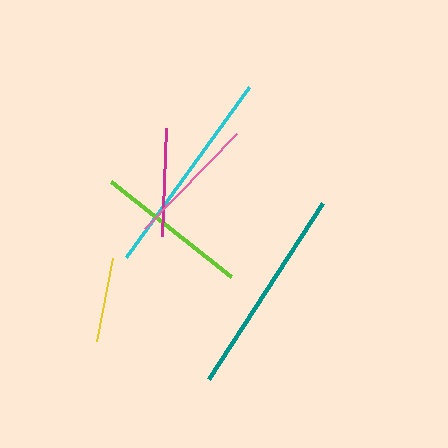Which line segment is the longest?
The teal line is the longest at approximately 210 pixels.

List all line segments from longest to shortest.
From longest to shortest: teal, cyan, lime, pink, magenta, yellow.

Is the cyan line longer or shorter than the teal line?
The teal line is longer than the cyan line.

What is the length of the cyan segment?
The cyan segment is approximately 210 pixels long.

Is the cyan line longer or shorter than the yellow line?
The cyan line is longer than the yellow line.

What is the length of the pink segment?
The pink segment is approximately 132 pixels long.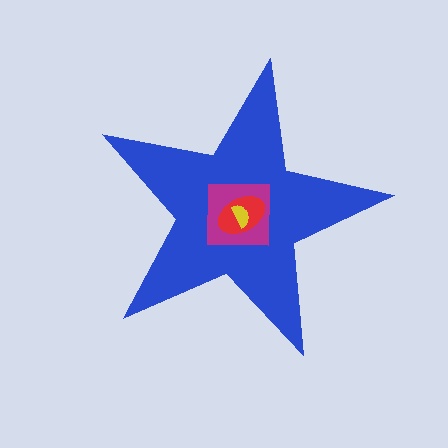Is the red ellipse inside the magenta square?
Yes.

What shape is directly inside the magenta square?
The red ellipse.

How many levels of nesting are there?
4.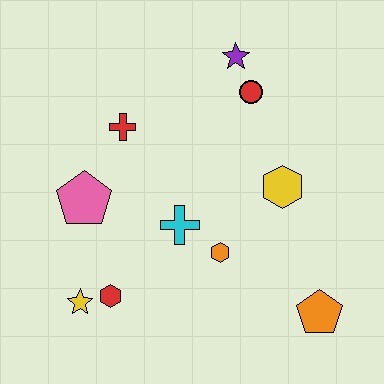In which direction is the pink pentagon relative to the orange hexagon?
The pink pentagon is to the left of the orange hexagon.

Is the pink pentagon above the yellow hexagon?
No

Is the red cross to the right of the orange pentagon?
No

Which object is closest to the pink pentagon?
The red cross is closest to the pink pentagon.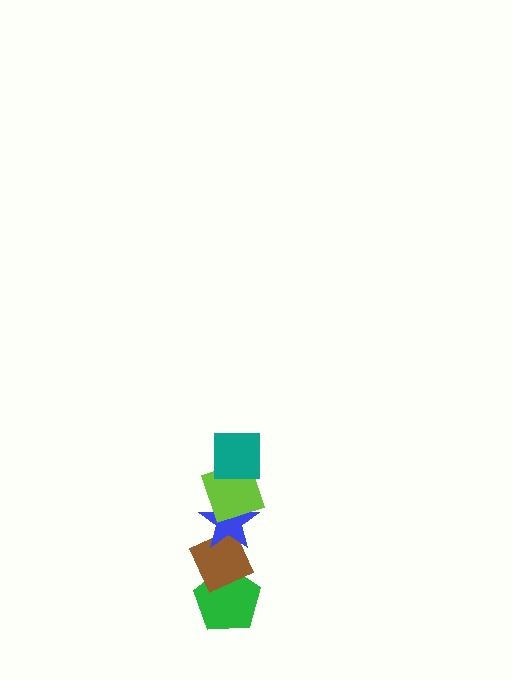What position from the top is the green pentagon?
The green pentagon is 5th from the top.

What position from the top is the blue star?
The blue star is 3rd from the top.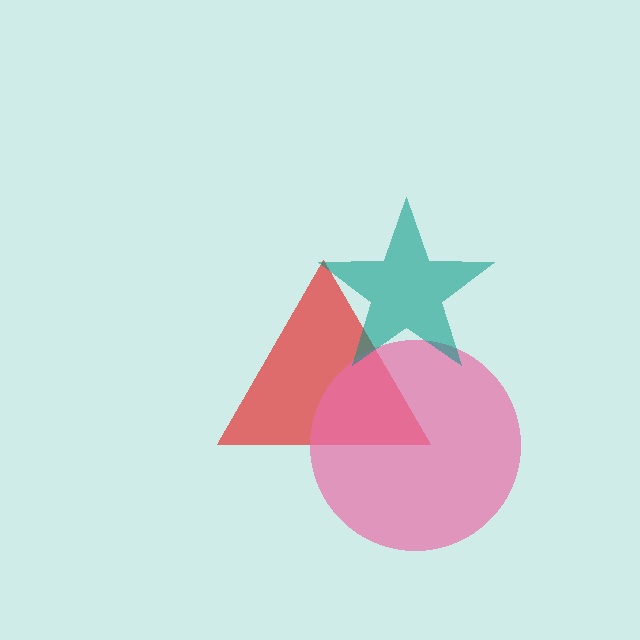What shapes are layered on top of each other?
The layered shapes are: a red triangle, a pink circle, a teal star.